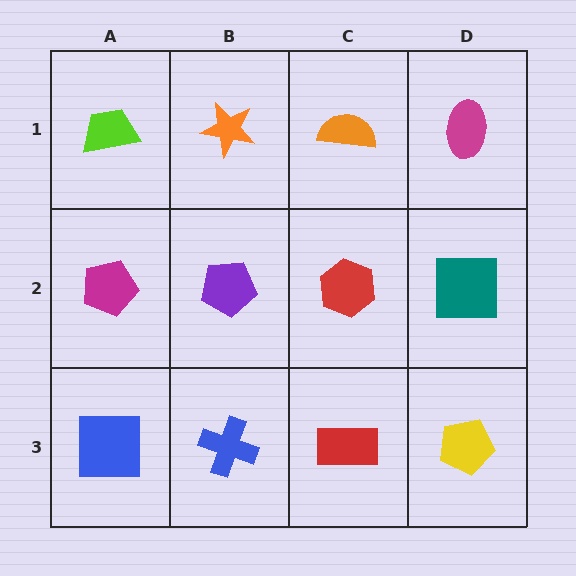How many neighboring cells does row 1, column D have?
2.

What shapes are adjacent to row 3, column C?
A red hexagon (row 2, column C), a blue cross (row 3, column B), a yellow pentagon (row 3, column D).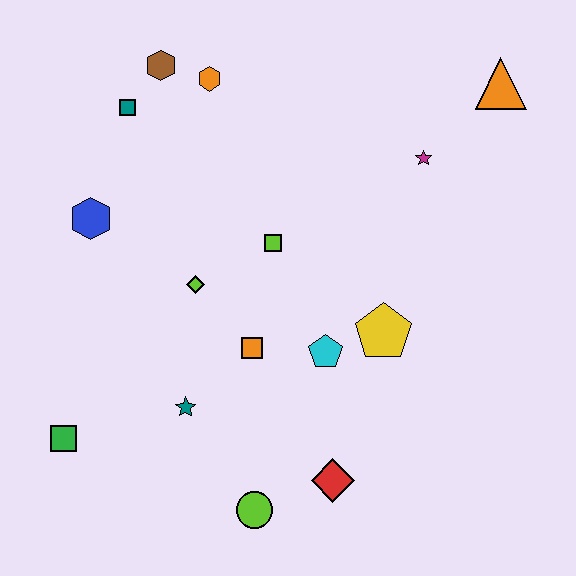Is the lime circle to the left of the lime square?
Yes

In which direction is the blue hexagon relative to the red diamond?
The blue hexagon is above the red diamond.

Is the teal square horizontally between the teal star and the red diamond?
No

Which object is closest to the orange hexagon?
The brown hexagon is closest to the orange hexagon.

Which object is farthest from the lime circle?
The orange triangle is farthest from the lime circle.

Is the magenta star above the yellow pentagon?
Yes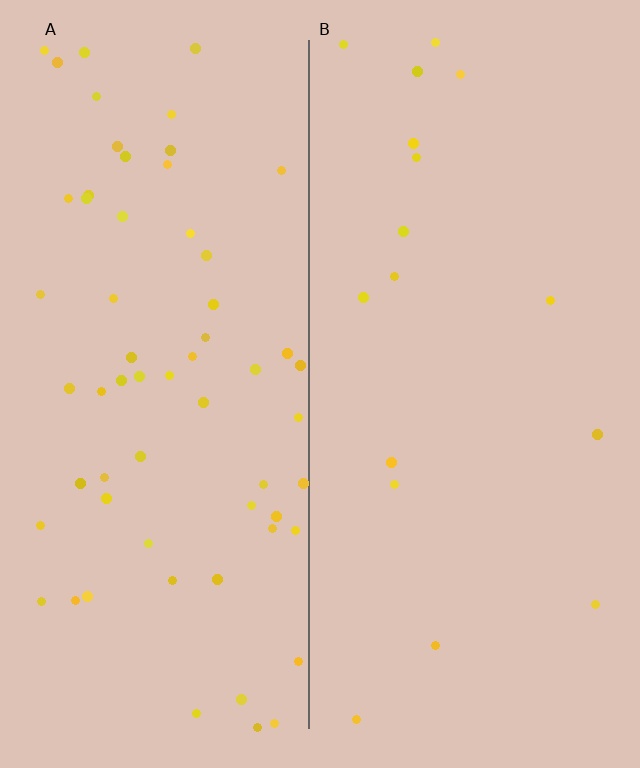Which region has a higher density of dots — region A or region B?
A (the left).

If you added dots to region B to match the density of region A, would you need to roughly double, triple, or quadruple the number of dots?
Approximately quadruple.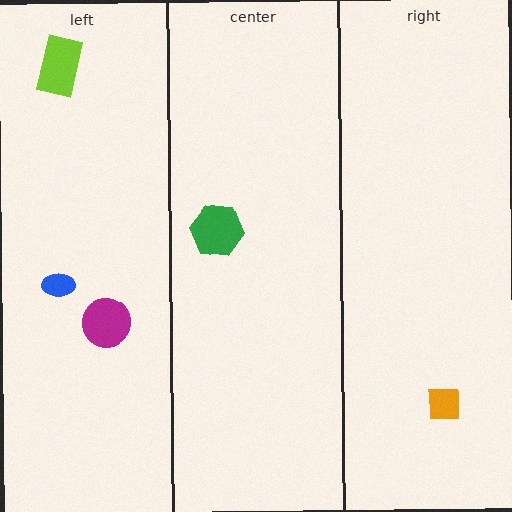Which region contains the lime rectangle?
The left region.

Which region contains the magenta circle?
The left region.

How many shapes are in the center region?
1.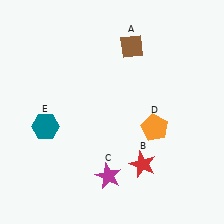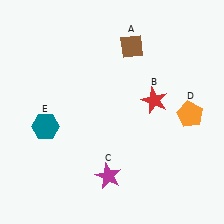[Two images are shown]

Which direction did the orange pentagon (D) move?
The orange pentagon (D) moved right.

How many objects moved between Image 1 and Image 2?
2 objects moved between the two images.